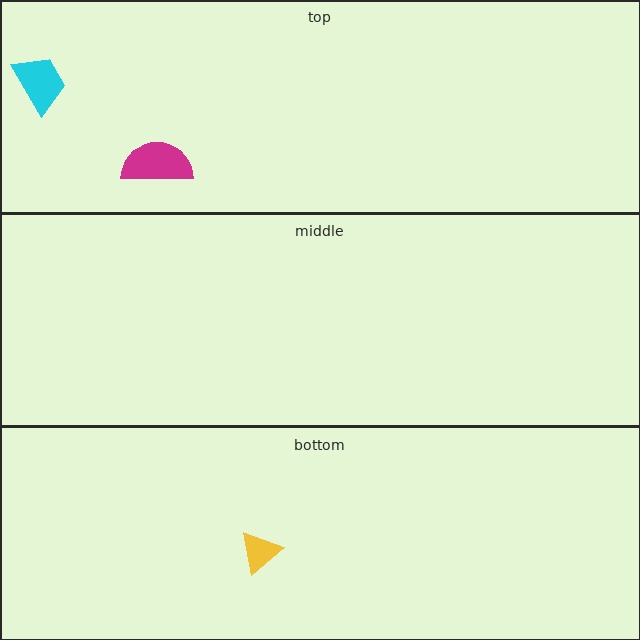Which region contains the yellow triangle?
The bottom region.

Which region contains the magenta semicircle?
The top region.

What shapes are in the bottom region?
The yellow triangle.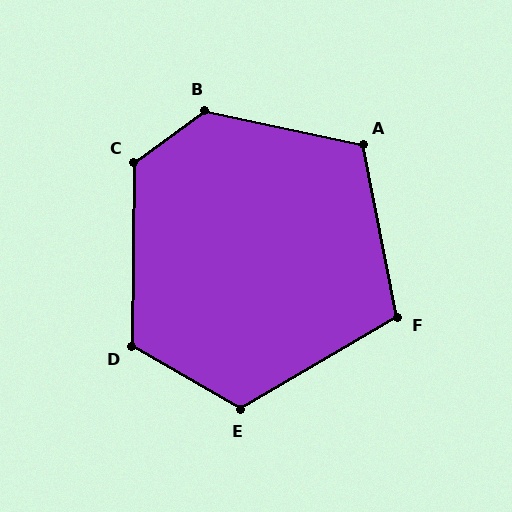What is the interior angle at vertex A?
Approximately 114 degrees (obtuse).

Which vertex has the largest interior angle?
B, at approximately 132 degrees.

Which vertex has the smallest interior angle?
F, at approximately 109 degrees.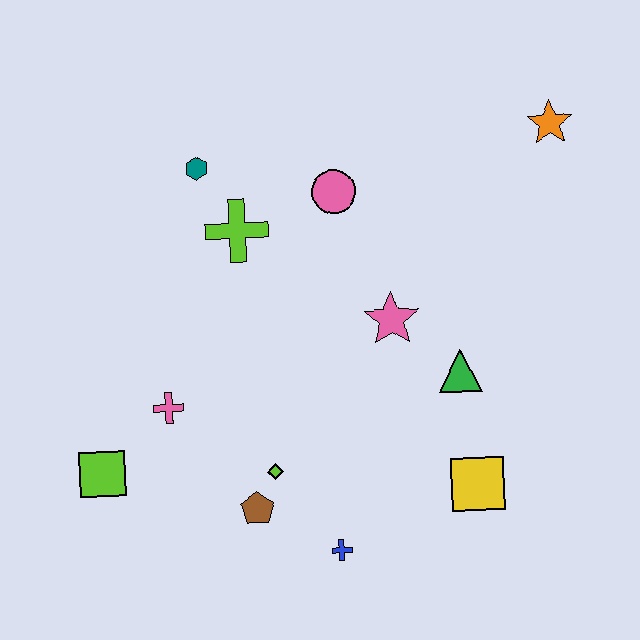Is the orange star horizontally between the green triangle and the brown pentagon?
No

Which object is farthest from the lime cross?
The yellow square is farthest from the lime cross.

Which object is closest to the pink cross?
The lime square is closest to the pink cross.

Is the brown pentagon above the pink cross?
No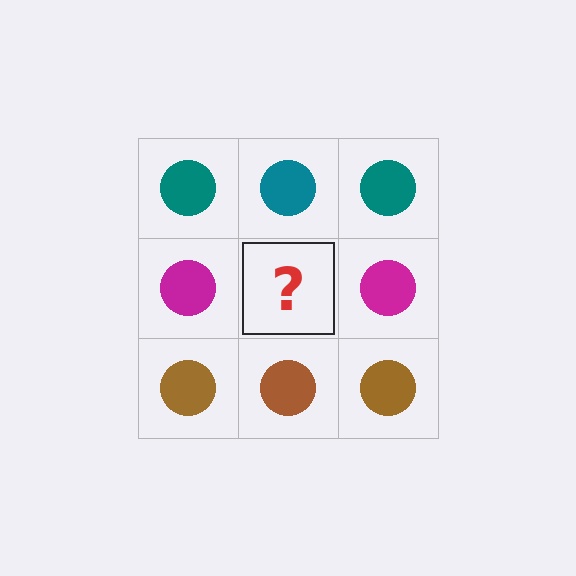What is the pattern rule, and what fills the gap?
The rule is that each row has a consistent color. The gap should be filled with a magenta circle.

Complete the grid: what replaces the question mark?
The question mark should be replaced with a magenta circle.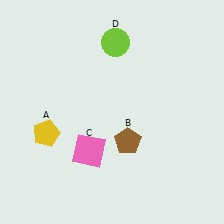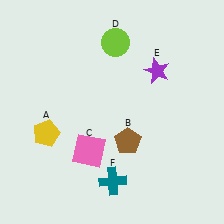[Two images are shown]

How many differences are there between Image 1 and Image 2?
There are 2 differences between the two images.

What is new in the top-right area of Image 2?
A purple star (E) was added in the top-right area of Image 2.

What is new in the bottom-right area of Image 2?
A teal cross (F) was added in the bottom-right area of Image 2.